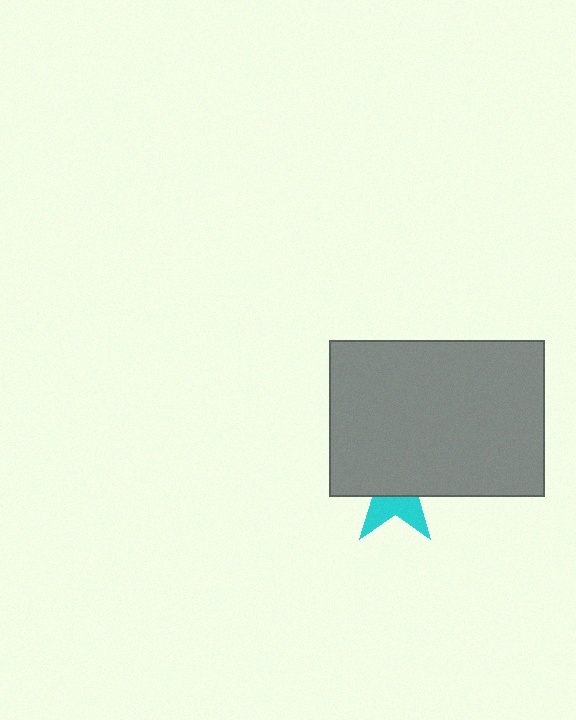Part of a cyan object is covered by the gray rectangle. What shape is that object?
It is a star.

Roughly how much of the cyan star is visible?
A small part of it is visible (roughly 37%).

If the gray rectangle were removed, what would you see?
You would see the complete cyan star.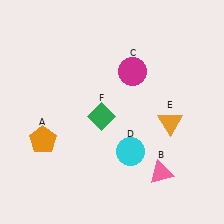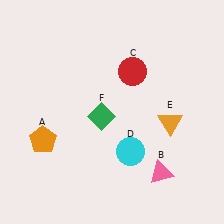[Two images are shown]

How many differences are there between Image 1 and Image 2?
There is 1 difference between the two images.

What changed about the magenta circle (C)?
In Image 1, C is magenta. In Image 2, it changed to red.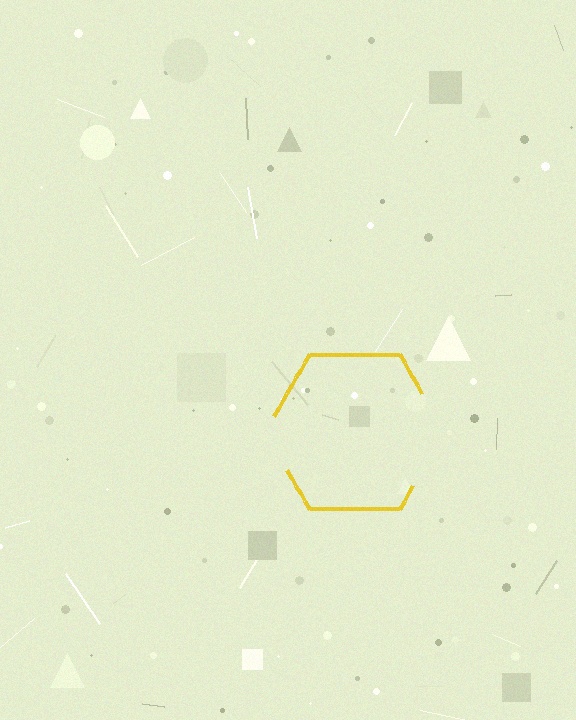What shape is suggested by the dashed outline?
The dashed outline suggests a hexagon.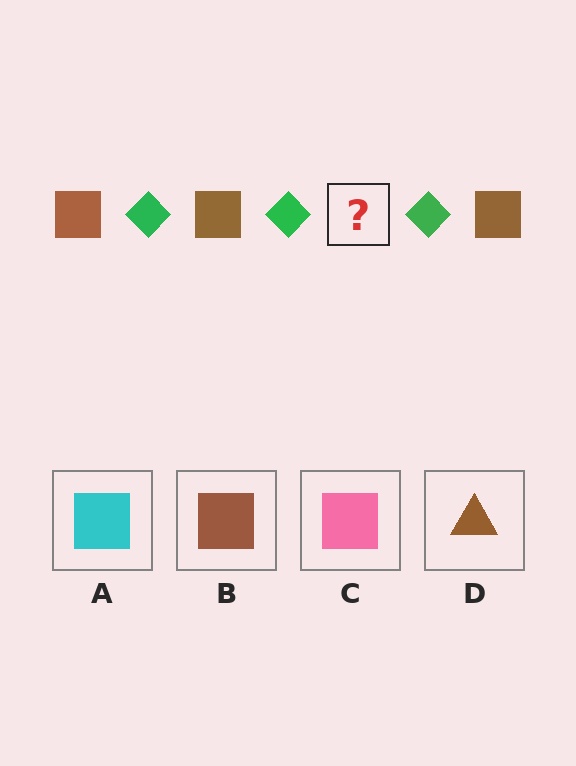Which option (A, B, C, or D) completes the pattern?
B.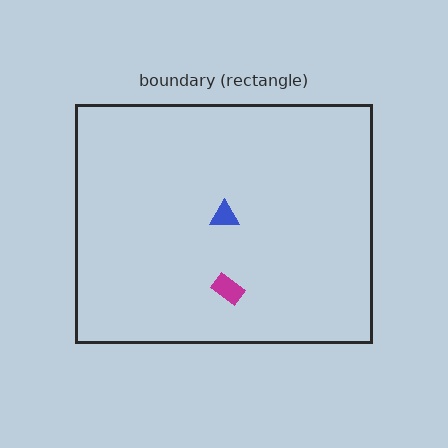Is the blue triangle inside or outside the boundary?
Inside.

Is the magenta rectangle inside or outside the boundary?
Inside.